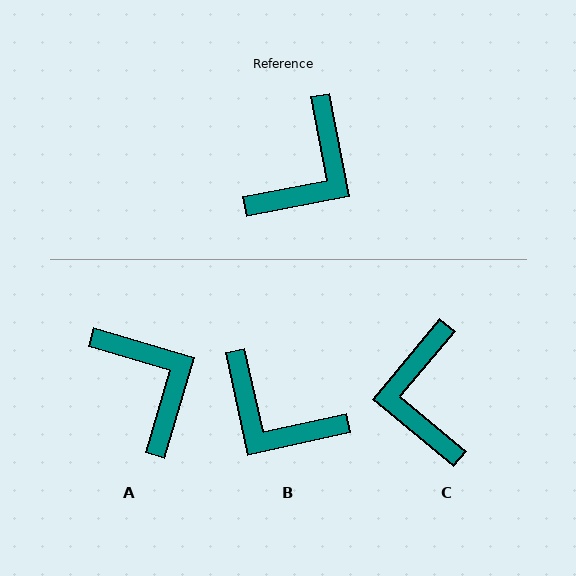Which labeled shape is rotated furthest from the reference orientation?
C, about 141 degrees away.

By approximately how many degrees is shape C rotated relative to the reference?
Approximately 141 degrees clockwise.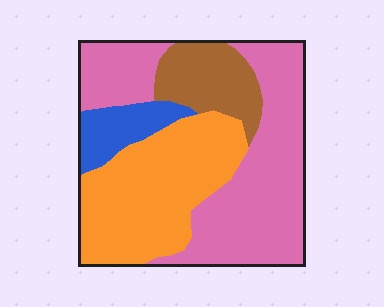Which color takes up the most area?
Pink, at roughly 45%.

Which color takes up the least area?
Blue, at roughly 10%.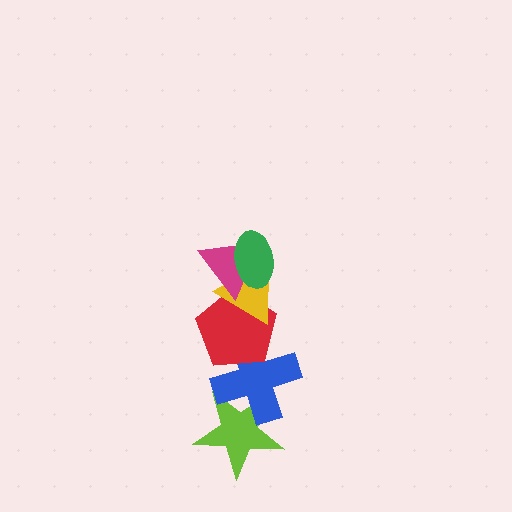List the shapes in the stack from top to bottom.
From top to bottom: the green ellipse, the magenta triangle, the yellow triangle, the red pentagon, the blue cross, the lime star.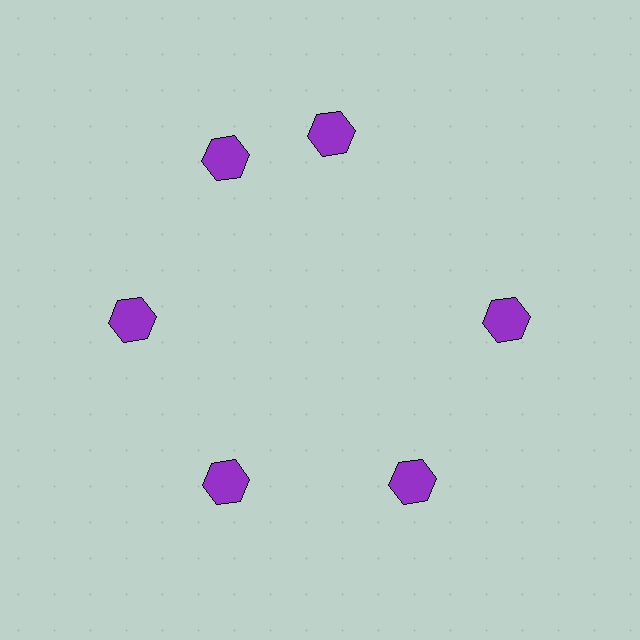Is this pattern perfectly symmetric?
No. The 6 purple hexagons are arranged in a ring, but one element near the 1 o'clock position is rotated out of alignment along the ring, breaking the 6-fold rotational symmetry.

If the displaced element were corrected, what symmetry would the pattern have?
It would have 6-fold rotational symmetry — the pattern would map onto itself every 60 degrees.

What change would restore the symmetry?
The symmetry would be restored by rotating it back into even spacing with its neighbors so that all 6 hexagons sit at equal angles and equal distance from the center.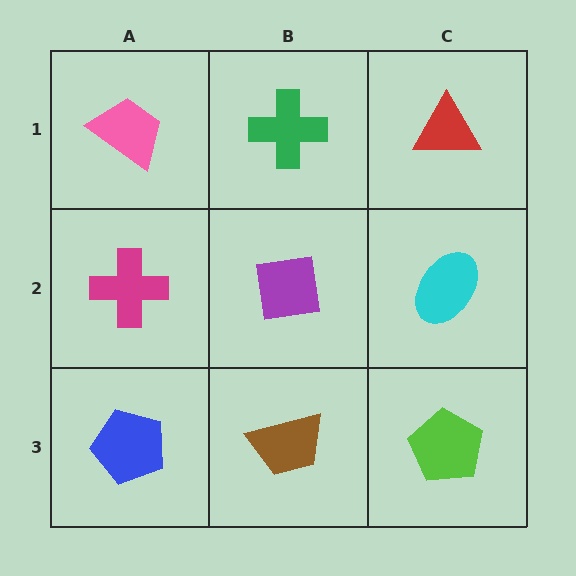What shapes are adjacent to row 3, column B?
A purple square (row 2, column B), a blue pentagon (row 3, column A), a lime pentagon (row 3, column C).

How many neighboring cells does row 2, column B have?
4.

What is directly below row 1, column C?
A cyan ellipse.